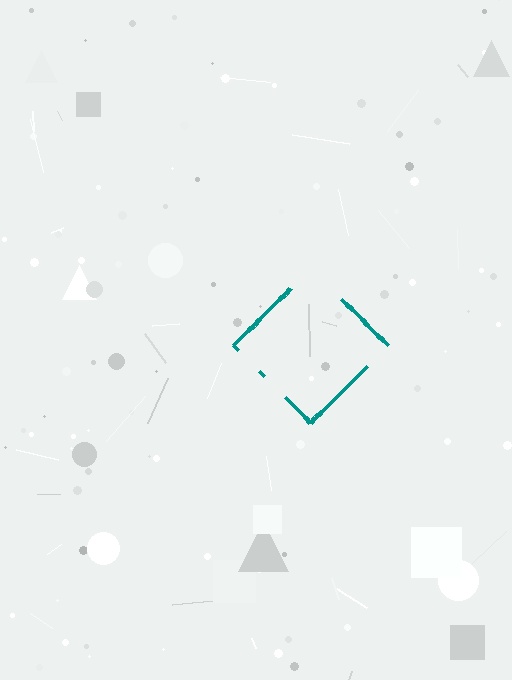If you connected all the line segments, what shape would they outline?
They would outline a diamond.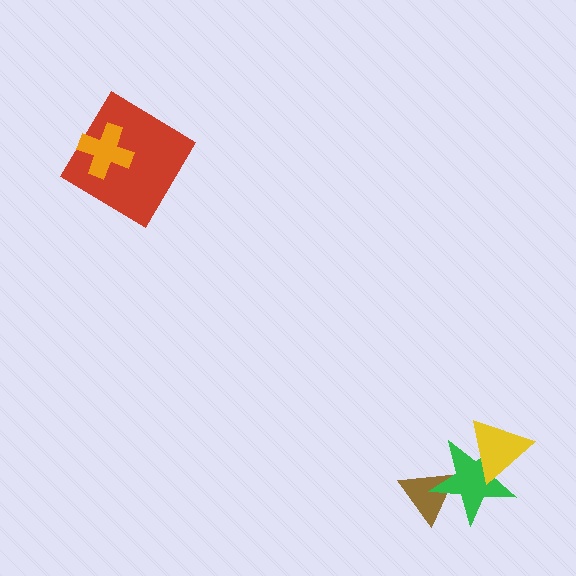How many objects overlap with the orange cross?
1 object overlaps with the orange cross.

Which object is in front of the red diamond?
The orange cross is in front of the red diamond.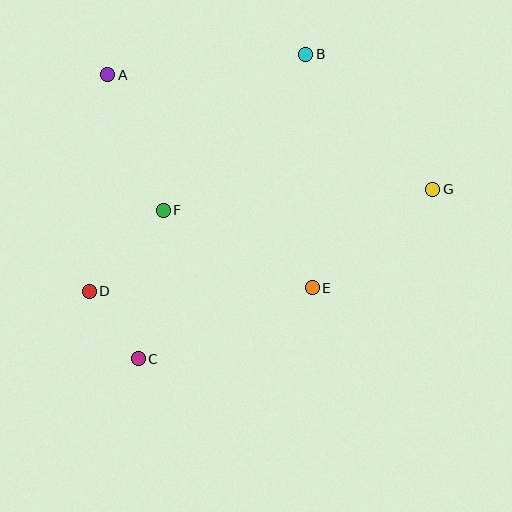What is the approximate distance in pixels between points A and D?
The distance between A and D is approximately 217 pixels.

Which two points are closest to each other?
Points C and D are closest to each other.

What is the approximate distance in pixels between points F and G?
The distance between F and G is approximately 271 pixels.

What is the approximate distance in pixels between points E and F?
The distance between E and F is approximately 168 pixels.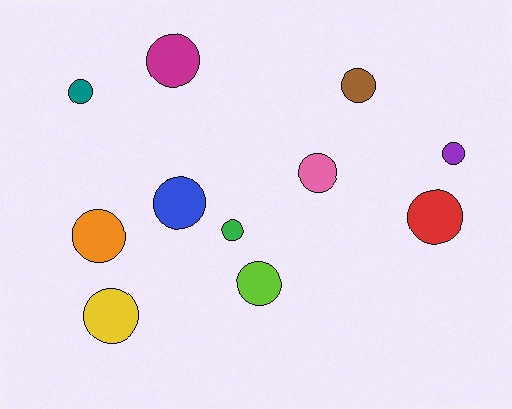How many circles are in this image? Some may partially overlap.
There are 11 circles.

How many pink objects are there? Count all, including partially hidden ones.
There is 1 pink object.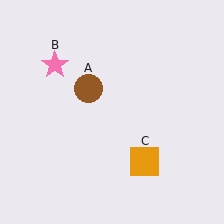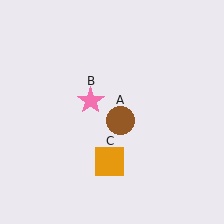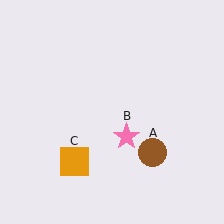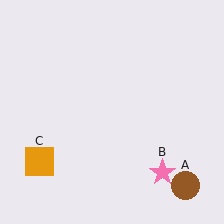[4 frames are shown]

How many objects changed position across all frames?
3 objects changed position: brown circle (object A), pink star (object B), orange square (object C).